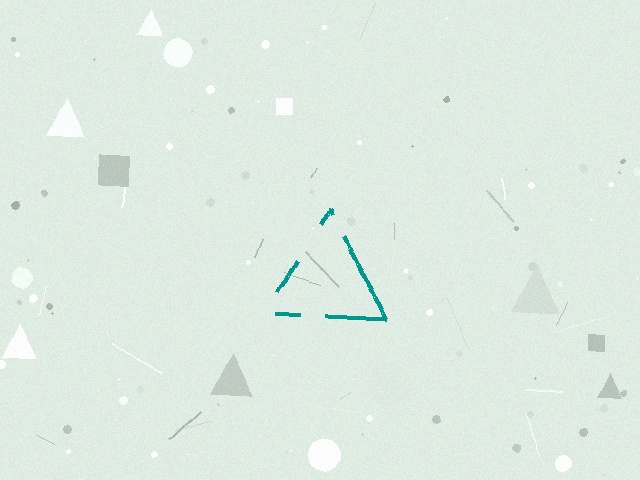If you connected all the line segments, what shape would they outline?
They would outline a triangle.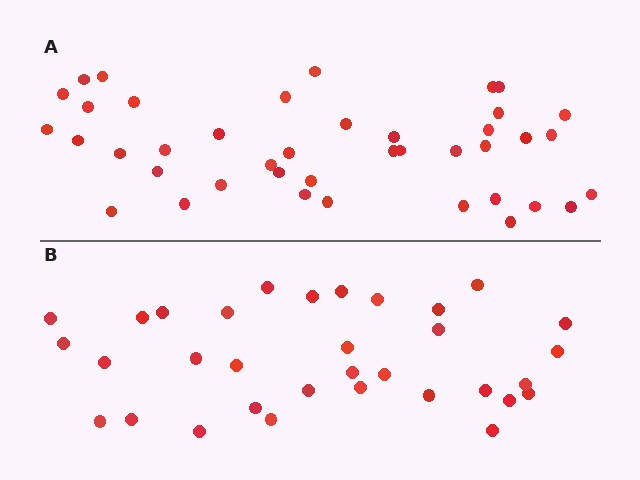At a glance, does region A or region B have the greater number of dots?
Region A (the top region) has more dots.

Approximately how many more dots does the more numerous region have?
Region A has roughly 8 or so more dots than region B.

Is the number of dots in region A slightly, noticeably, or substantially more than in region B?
Region A has only slightly more — the two regions are fairly close. The ratio is roughly 1.2 to 1.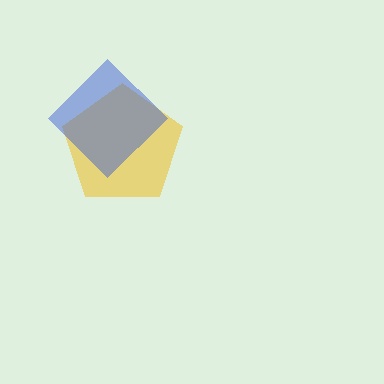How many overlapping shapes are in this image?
There are 2 overlapping shapes in the image.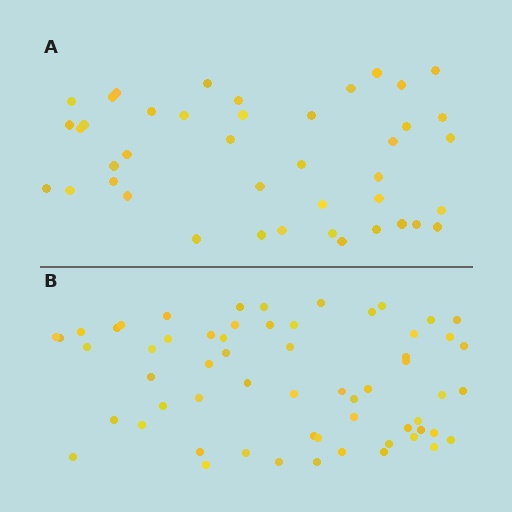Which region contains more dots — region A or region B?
Region B (the bottom region) has more dots.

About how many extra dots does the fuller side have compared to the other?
Region B has approximately 20 more dots than region A.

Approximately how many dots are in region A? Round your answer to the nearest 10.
About 40 dots. (The exact count is 42, which rounds to 40.)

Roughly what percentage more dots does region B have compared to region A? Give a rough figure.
About 45% more.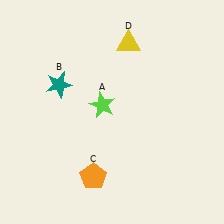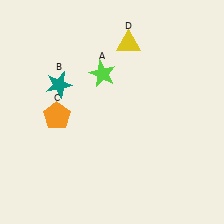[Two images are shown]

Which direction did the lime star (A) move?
The lime star (A) moved up.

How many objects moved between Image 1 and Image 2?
2 objects moved between the two images.